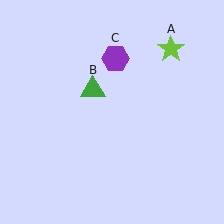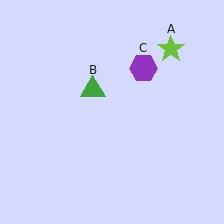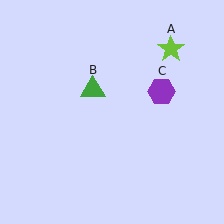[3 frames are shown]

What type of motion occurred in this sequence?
The purple hexagon (object C) rotated clockwise around the center of the scene.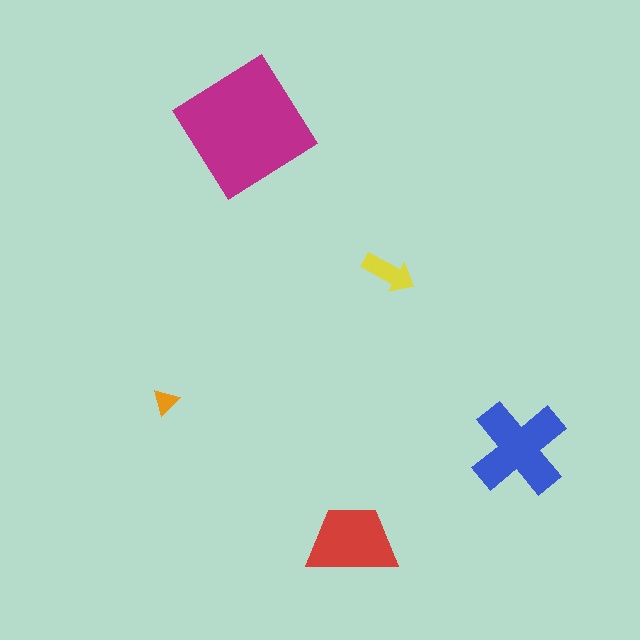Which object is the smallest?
The orange triangle.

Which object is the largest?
The magenta diamond.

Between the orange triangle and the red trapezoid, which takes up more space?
The red trapezoid.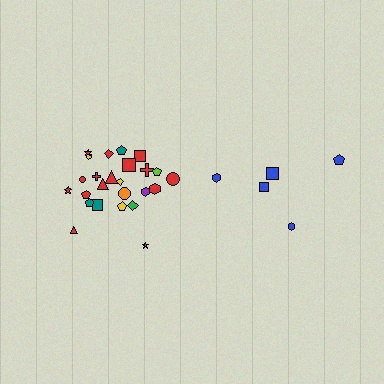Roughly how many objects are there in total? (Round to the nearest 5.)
Roughly 30 objects in total.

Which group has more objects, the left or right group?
The left group.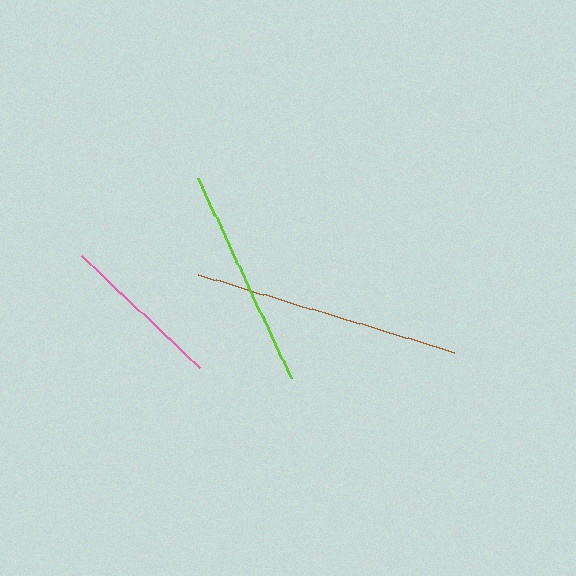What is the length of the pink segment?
The pink segment is approximately 161 pixels long.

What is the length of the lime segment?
The lime segment is approximately 221 pixels long.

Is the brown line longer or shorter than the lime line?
The brown line is longer than the lime line.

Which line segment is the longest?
The brown line is the longest at approximately 269 pixels.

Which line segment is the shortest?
The pink line is the shortest at approximately 161 pixels.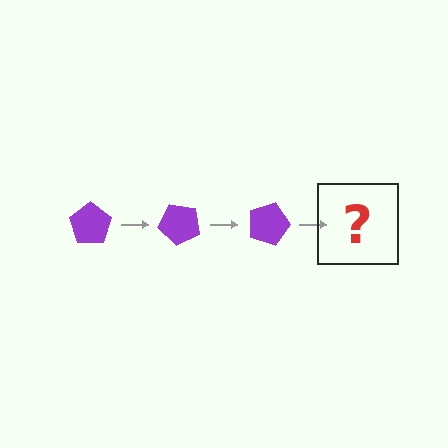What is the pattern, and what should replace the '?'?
The pattern is that the pentagon rotates 45 degrees each step. The '?' should be a purple pentagon rotated 135 degrees.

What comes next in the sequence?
The next element should be a purple pentagon rotated 135 degrees.